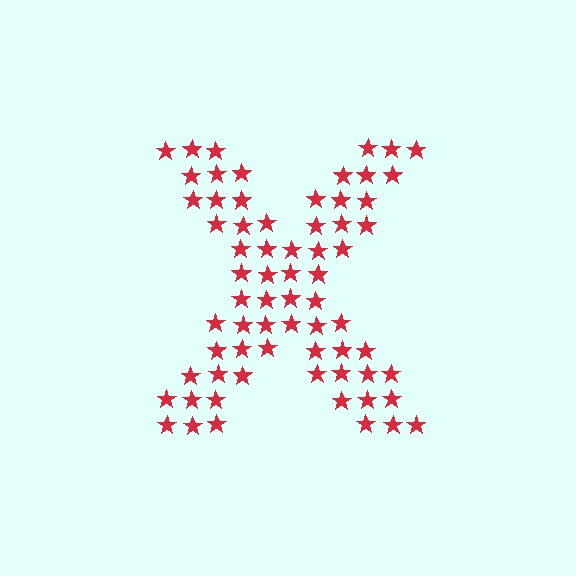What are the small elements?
The small elements are stars.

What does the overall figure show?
The overall figure shows the letter X.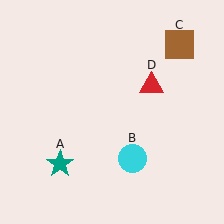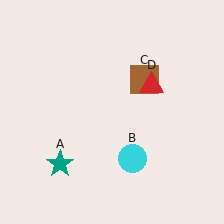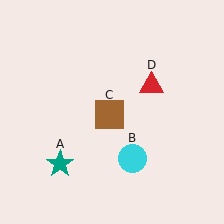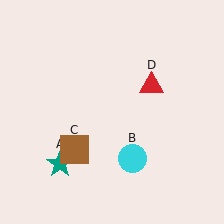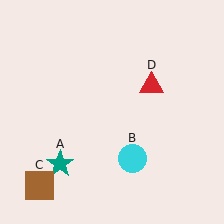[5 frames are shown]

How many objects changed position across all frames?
1 object changed position: brown square (object C).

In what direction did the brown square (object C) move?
The brown square (object C) moved down and to the left.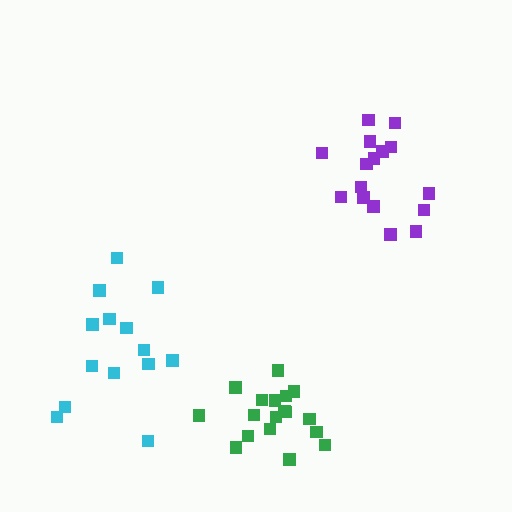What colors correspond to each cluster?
The clusters are colored: purple, cyan, green.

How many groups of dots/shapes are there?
There are 3 groups.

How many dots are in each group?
Group 1: 16 dots, Group 2: 14 dots, Group 3: 18 dots (48 total).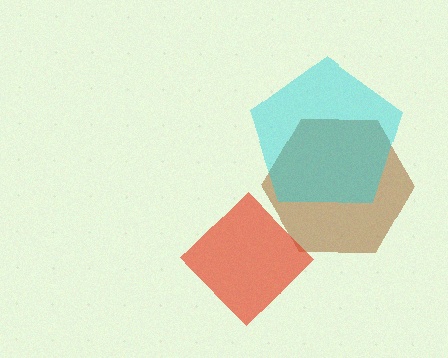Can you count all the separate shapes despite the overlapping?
Yes, there are 3 separate shapes.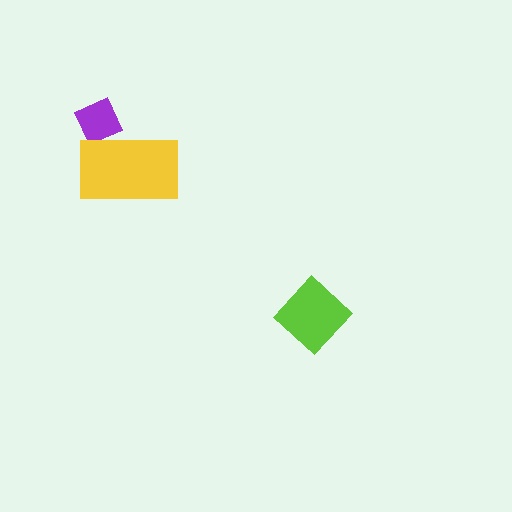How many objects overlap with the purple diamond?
1 object overlaps with the purple diamond.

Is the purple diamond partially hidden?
Yes, it is partially covered by another shape.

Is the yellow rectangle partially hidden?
No, no other shape covers it.